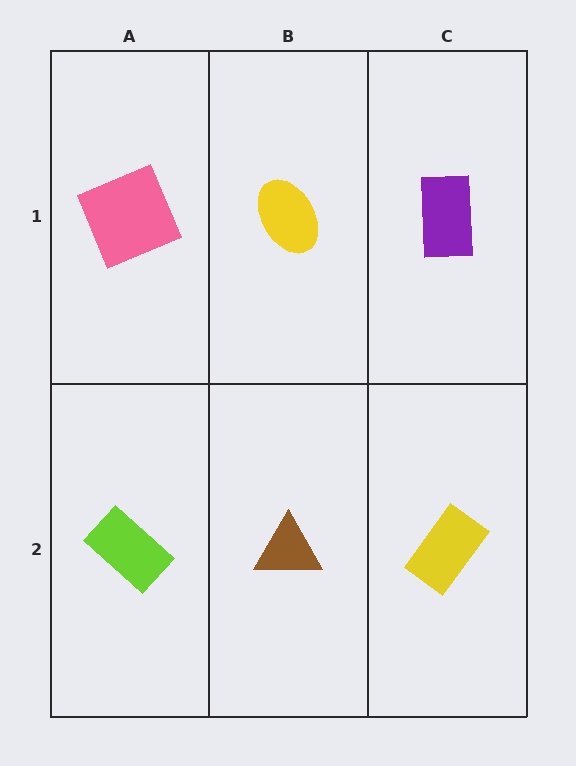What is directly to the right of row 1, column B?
A purple rectangle.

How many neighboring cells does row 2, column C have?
2.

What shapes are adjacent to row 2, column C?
A purple rectangle (row 1, column C), a brown triangle (row 2, column B).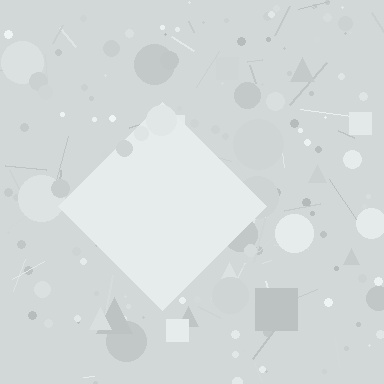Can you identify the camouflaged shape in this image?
The camouflaged shape is a diamond.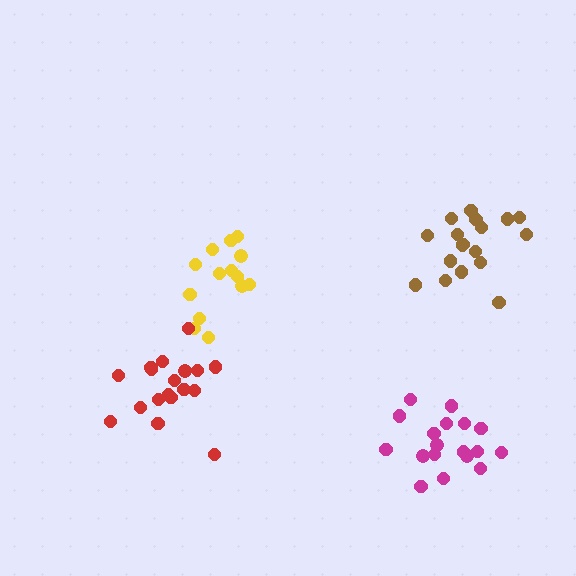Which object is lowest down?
The magenta cluster is bottommost.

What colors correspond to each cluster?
The clusters are colored: yellow, brown, red, magenta.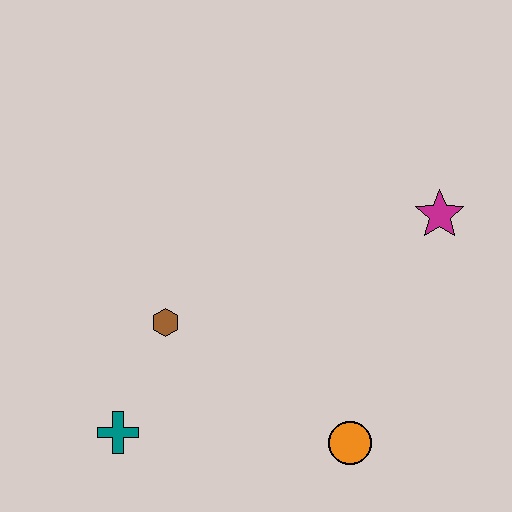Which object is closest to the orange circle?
The brown hexagon is closest to the orange circle.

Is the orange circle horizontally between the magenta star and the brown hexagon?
Yes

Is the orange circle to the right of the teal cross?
Yes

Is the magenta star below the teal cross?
No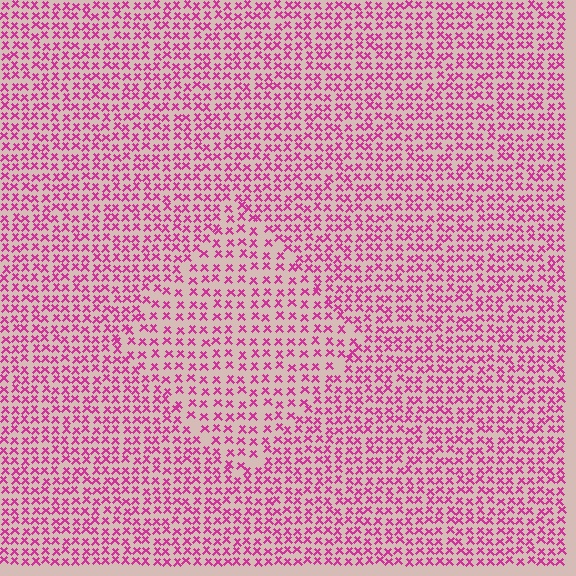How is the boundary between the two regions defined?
The boundary is defined by a change in element density (approximately 1.5x ratio). All elements are the same color, size, and shape.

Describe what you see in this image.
The image contains small magenta elements arranged at two different densities. A diamond-shaped region is visible where the elements are less densely packed than the surrounding area.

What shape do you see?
I see a diamond.